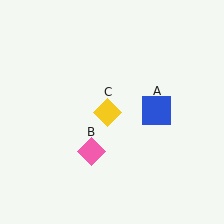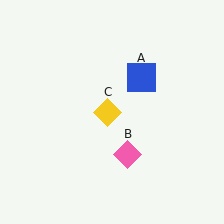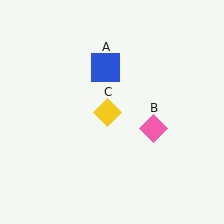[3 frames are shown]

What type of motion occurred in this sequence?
The blue square (object A), pink diamond (object B) rotated counterclockwise around the center of the scene.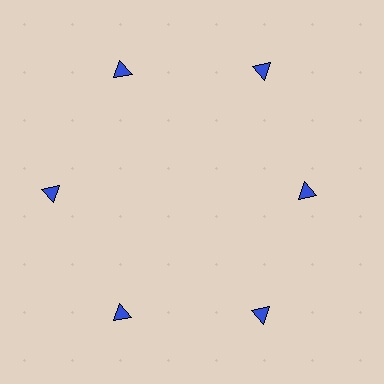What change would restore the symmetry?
The symmetry would be restored by moving it outward, back onto the ring so that all 6 triangles sit at equal angles and equal distance from the center.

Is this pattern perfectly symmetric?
No. The 6 blue triangles are arranged in a ring, but one element near the 3 o'clock position is pulled inward toward the center, breaking the 6-fold rotational symmetry.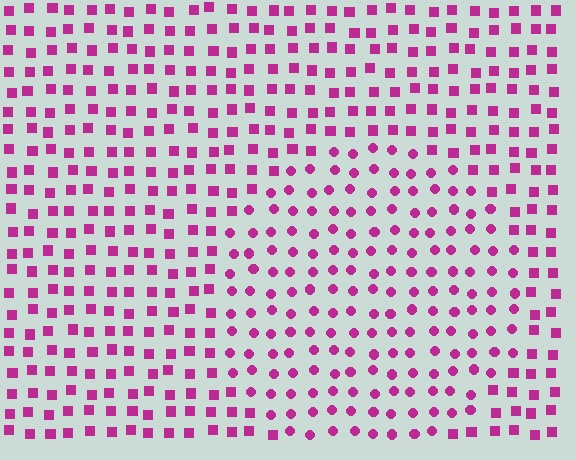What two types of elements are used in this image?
The image uses circles inside the circle region and squares outside it.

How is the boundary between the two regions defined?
The boundary is defined by a change in element shape: circles inside vs. squares outside. All elements share the same color and spacing.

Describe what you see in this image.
The image is filled with small magenta elements arranged in a uniform grid. A circle-shaped region contains circles, while the surrounding area contains squares. The boundary is defined purely by the change in element shape.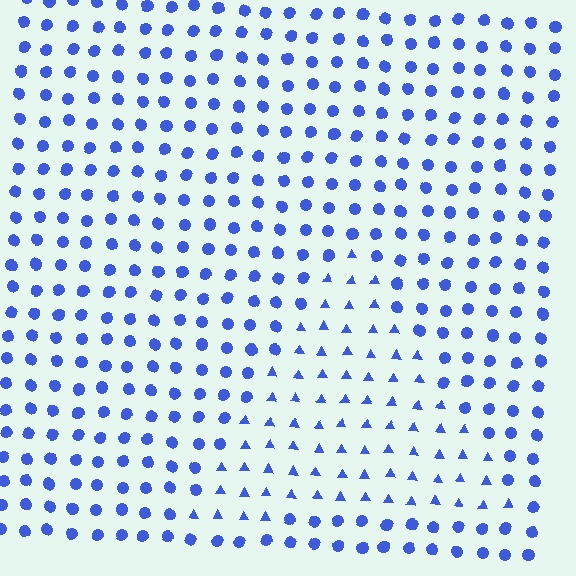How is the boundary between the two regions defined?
The boundary is defined by a change in element shape: triangles inside vs. circles outside. All elements share the same color and spacing.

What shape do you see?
I see a triangle.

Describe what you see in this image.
The image is filled with small blue elements arranged in a uniform grid. A triangle-shaped region contains triangles, while the surrounding area contains circles. The boundary is defined purely by the change in element shape.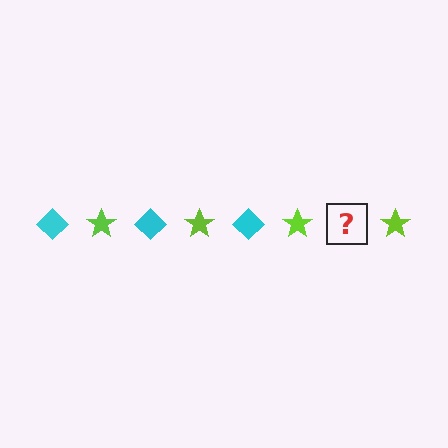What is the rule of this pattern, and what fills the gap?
The rule is that the pattern alternates between cyan diamond and lime star. The gap should be filled with a cyan diamond.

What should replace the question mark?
The question mark should be replaced with a cyan diamond.